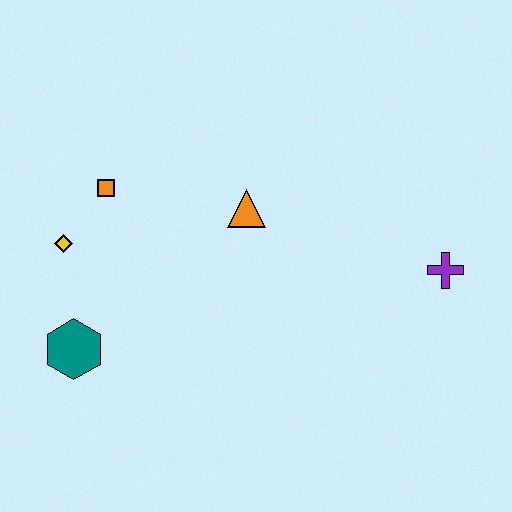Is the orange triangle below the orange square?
Yes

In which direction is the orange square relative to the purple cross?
The orange square is to the left of the purple cross.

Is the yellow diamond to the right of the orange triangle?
No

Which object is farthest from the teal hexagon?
The purple cross is farthest from the teal hexagon.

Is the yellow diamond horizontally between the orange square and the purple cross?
No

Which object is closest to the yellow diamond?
The orange square is closest to the yellow diamond.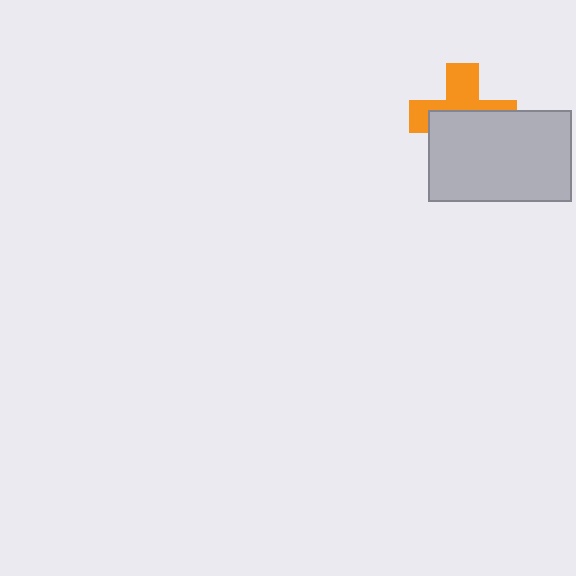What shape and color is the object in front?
The object in front is a light gray rectangle.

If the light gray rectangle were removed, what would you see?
You would see the complete orange cross.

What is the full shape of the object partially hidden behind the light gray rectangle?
The partially hidden object is an orange cross.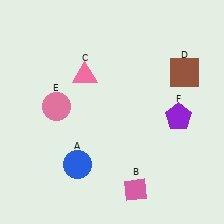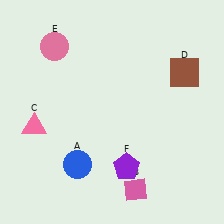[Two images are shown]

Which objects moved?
The objects that moved are: the pink triangle (C), the pink circle (E), the purple pentagon (F).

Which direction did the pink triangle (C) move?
The pink triangle (C) moved left.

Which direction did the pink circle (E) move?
The pink circle (E) moved up.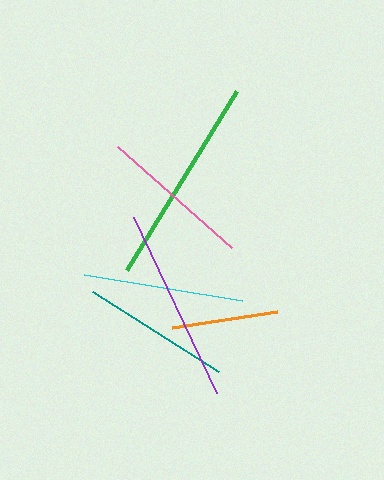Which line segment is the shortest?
The orange line is the shortest at approximately 106 pixels.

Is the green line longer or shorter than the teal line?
The green line is longer than the teal line.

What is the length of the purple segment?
The purple segment is approximately 194 pixels long.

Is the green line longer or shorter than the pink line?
The green line is longer than the pink line.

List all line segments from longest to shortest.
From longest to shortest: green, purple, cyan, pink, teal, orange.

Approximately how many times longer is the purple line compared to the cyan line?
The purple line is approximately 1.2 times the length of the cyan line.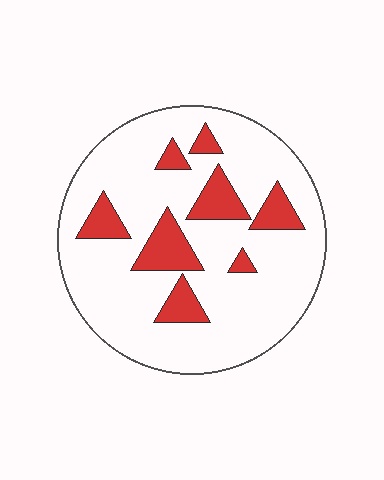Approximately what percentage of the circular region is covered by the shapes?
Approximately 20%.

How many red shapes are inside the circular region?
8.